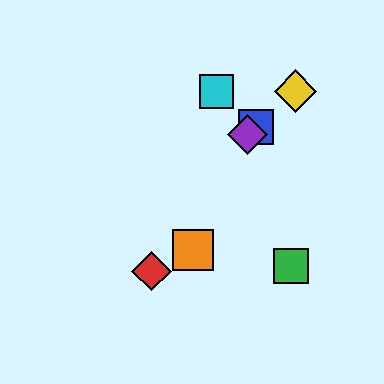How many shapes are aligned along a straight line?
3 shapes (the blue square, the yellow diamond, the purple diamond) are aligned along a straight line.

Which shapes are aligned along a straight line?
The blue square, the yellow diamond, the purple diamond are aligned along a straight line.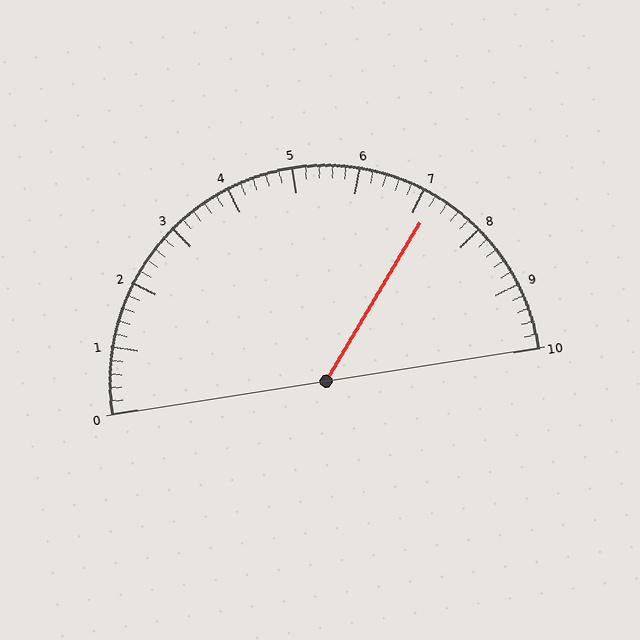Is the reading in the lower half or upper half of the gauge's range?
The reading is in the upper half of the range (0 to 10).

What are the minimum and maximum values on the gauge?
The gauge ranges from 0 to 10.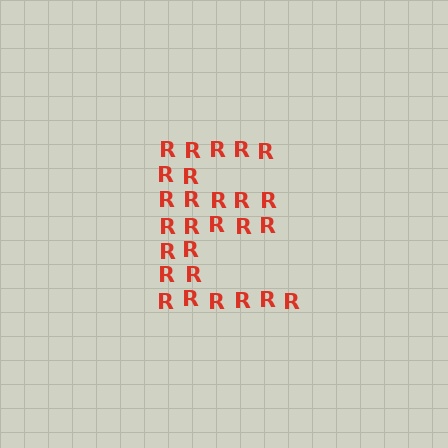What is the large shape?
The large shape is the letter E.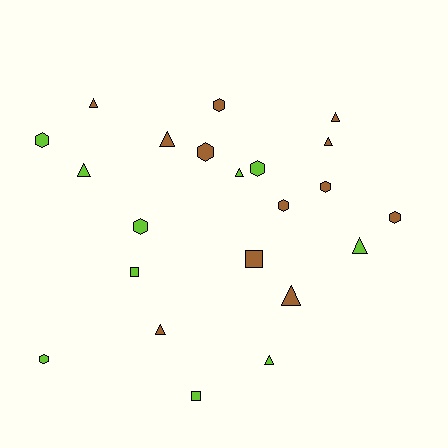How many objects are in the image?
There are 22 objects.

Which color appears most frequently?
Brown, with 12 objects.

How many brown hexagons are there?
There are 5 brown hexagons.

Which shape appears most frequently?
Triangle, with 10 objects.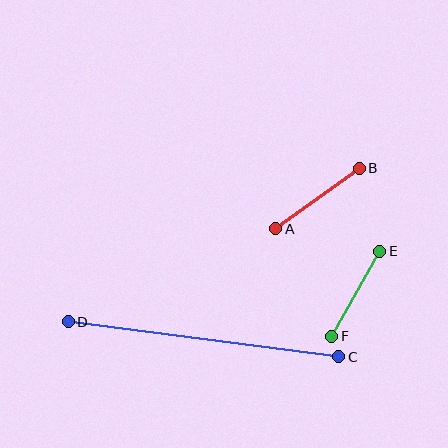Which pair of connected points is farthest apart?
Points C and D are farthest apart.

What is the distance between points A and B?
The distance is approximately 103 pixels.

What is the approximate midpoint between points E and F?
The midpoint is at approximately (356, 294) pixels.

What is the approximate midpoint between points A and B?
The midpoint is at approximately (318, 199) pixels.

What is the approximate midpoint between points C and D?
The midpoint is at approximately (203, 339) pixels.